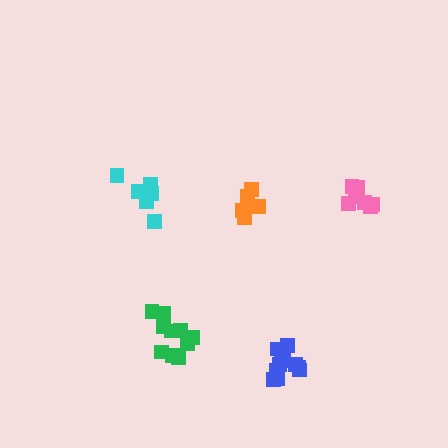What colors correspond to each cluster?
The clusters are colored: orange, green, cyan, blue, pink.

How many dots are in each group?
Group 1: 6 dots, Group 2: 10 dots, Group 3: 7 dots, Group 4: 12 dots, Group 5: 8 dots (43 total).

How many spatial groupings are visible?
There are 5 spatial groupings.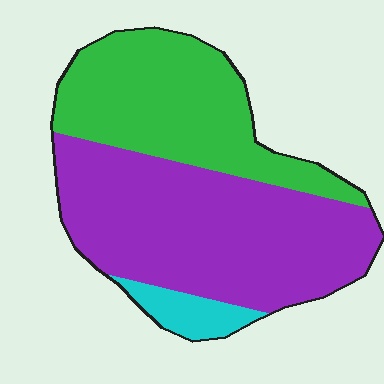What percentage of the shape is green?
Green covers 38% of the shape.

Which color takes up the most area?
Purple, at roughly 55%.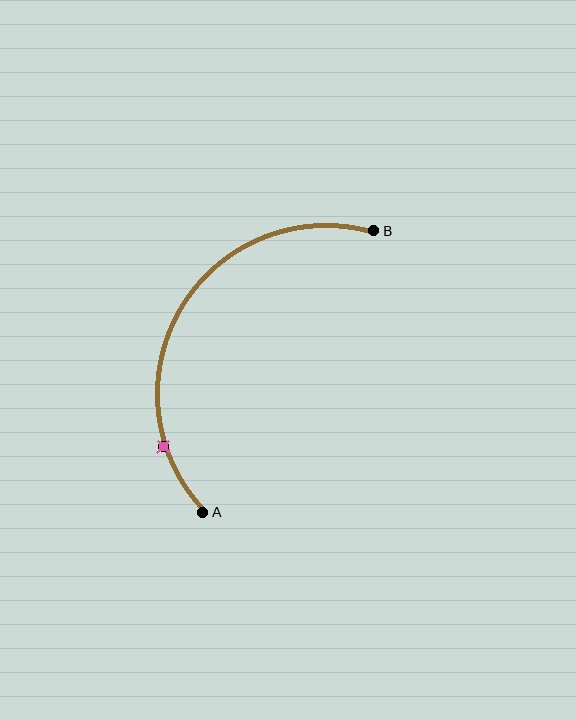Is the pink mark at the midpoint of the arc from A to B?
No. The pink mark lies on the arc but is closer to endpoint A. The arc midpoint would be at the point on the curve equidistant along the arc from both A and B.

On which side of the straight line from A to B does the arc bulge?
The arc bulges to the left of the straight line connecting A and B.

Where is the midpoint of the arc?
The arc midpoint is the point on the curve farthest from the straight line joining A and B. It sits to the left of that line.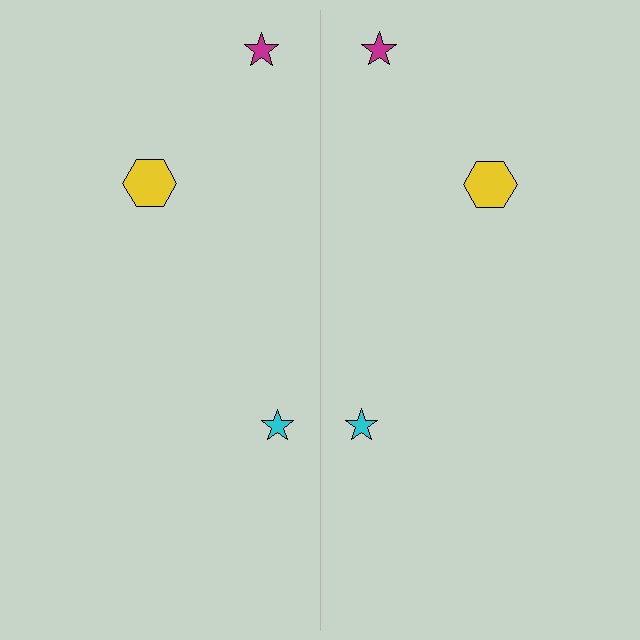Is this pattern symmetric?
Yes, this pattern has bilateral (reflection) symmetry.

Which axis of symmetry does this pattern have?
The pattern has a vertical axis of symmetry running through the center of the image.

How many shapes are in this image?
There are 6 shapes in this image.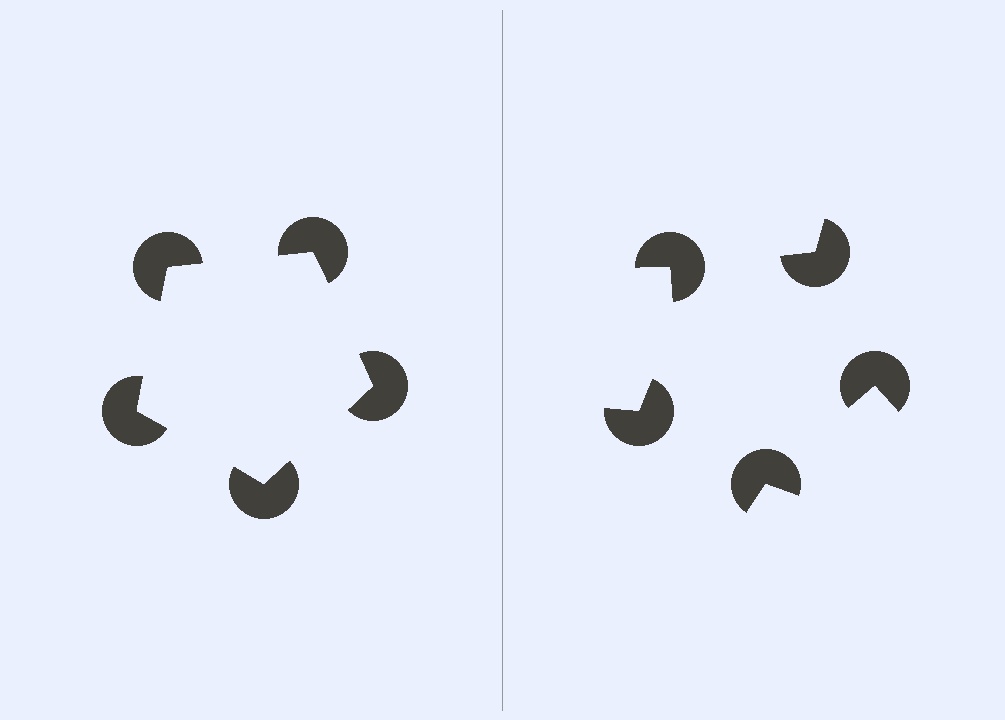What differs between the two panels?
The pac-man discs are positioned identically on both sides; only the wedge orientations differ. On the left they align to a pentagon; on the right they are misaligned.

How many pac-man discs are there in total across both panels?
10 — 5 on each side.